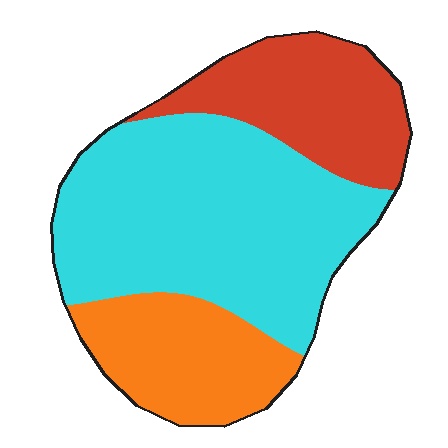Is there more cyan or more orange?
Cyan.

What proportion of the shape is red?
Red covers around 25% of the shape.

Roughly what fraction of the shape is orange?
Orange covers around 20% of the shape.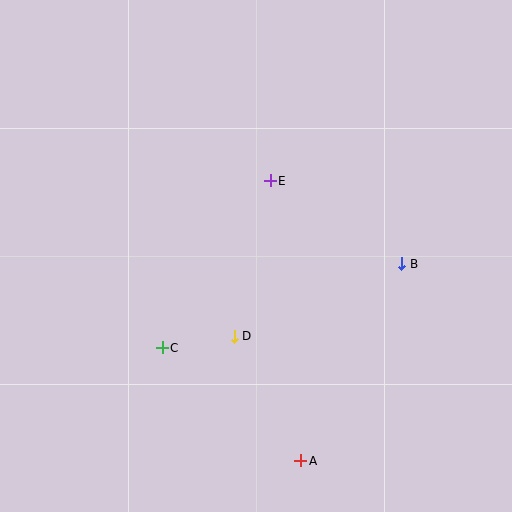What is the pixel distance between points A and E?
The distance between A and E is 281 pixels.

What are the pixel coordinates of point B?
Point B is at (402, 264).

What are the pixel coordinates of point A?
Point A is at (301, 461).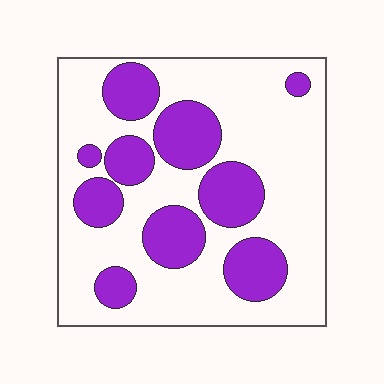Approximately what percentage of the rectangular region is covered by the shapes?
Approximately 30%.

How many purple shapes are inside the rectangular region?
10.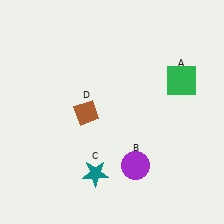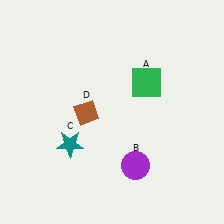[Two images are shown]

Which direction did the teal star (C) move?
The teal star (C) moved up.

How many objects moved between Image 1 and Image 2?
2 objects moved between the two images.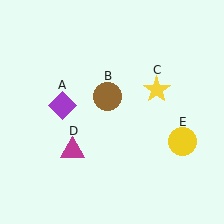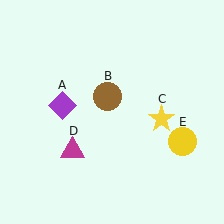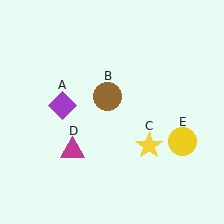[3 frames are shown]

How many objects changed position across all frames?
1 object changed position: yellow star (object C).